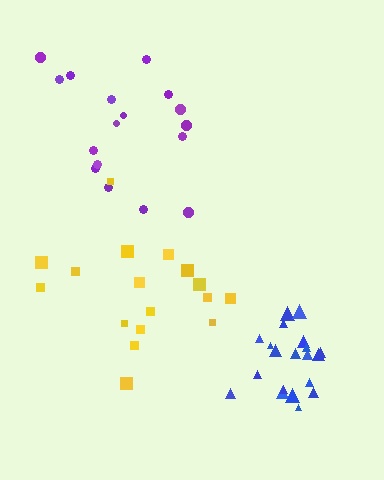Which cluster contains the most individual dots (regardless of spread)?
Blue (20).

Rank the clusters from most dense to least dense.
blue, yellow, purple.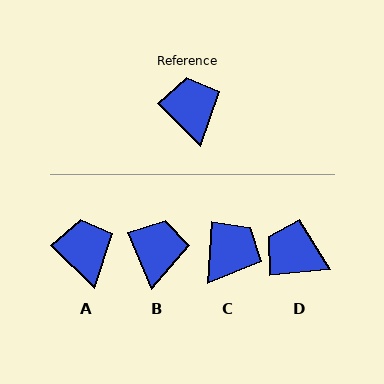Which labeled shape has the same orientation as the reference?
A.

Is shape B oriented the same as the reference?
No, it is off by about 23 degrees.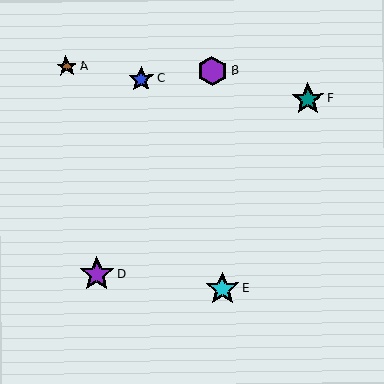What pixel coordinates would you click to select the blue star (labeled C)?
Click at (141, 79) to select the blue star C.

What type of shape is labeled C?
Shape C is a blue star.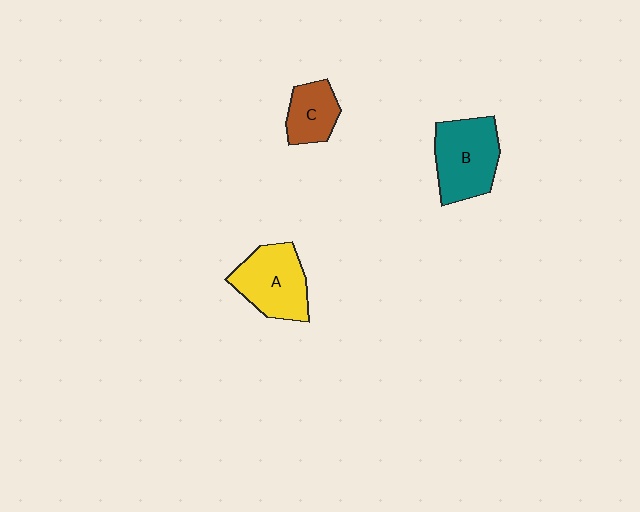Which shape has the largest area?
Shape B (teal).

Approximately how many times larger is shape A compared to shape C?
Approximately 1.6 times.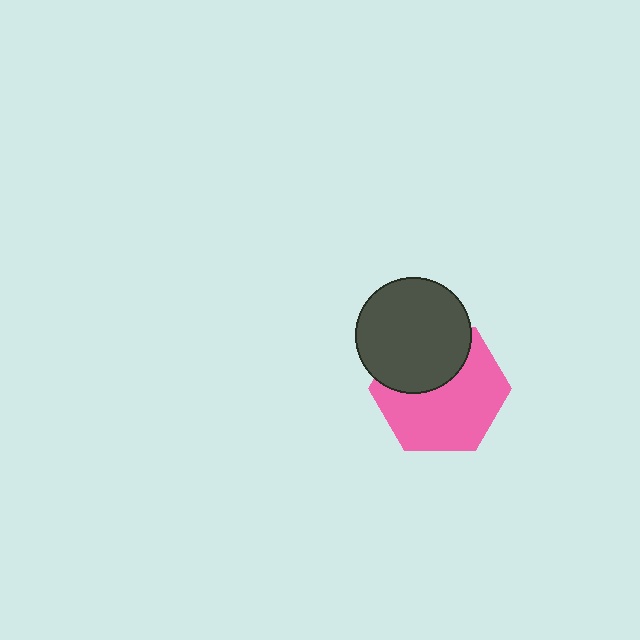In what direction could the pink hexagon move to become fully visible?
The pink hexagon could move down. That would shift it out from behind the dark gray circle entirely.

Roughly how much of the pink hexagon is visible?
About half of it is visible (roughly 64%).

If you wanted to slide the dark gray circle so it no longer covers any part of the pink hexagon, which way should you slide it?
Slide it up — that is the most direct way to separate the two shapes.